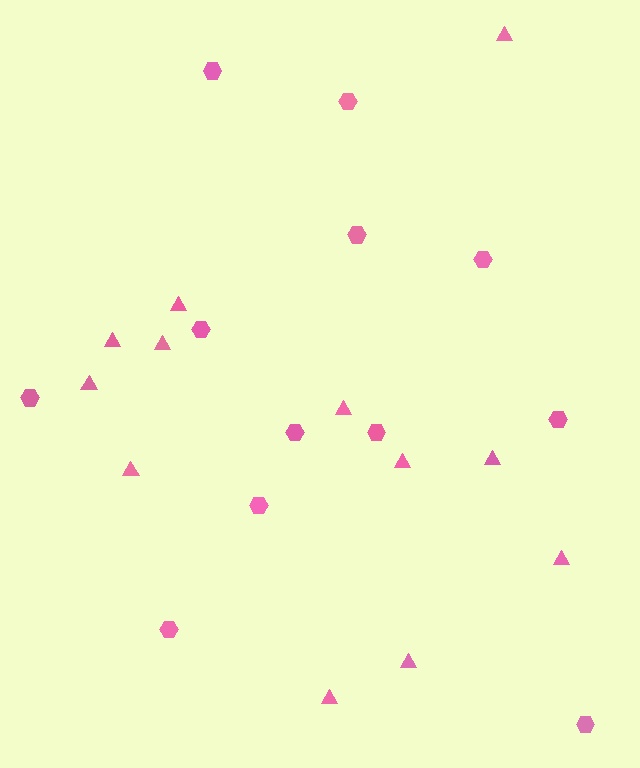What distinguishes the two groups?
There are 2 groups: one group of hexagons (12) and one group of triangles (12).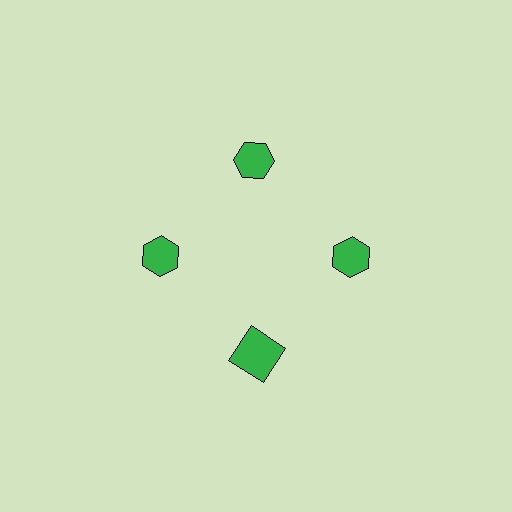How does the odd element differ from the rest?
It has a different shape: square instead of hexagon.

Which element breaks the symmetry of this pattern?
The green square at roughly the 6 o'clock position breaks the symmetry. All other shapes are green hexagons.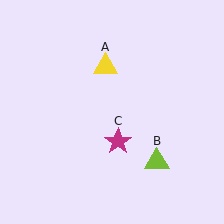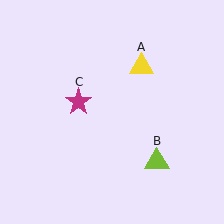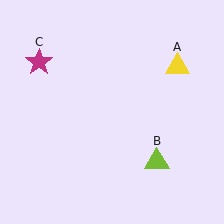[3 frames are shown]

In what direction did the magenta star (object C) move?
The magenta star (object C) moved up and to the left.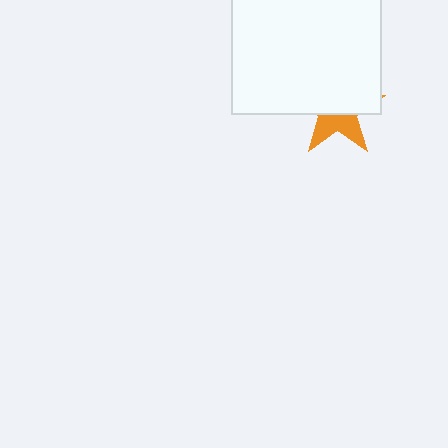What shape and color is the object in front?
The object in front is a white square.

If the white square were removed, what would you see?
You would see the complete orange star.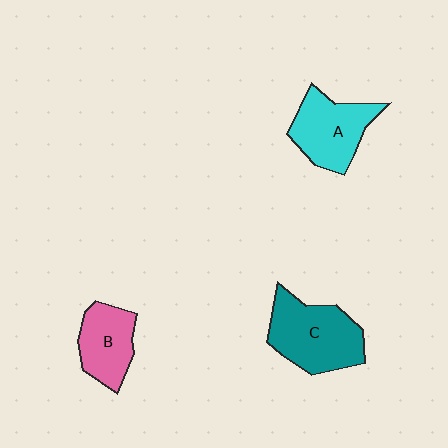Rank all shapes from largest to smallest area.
From largest to smallest: C (teal), A (cyan), B (pink).